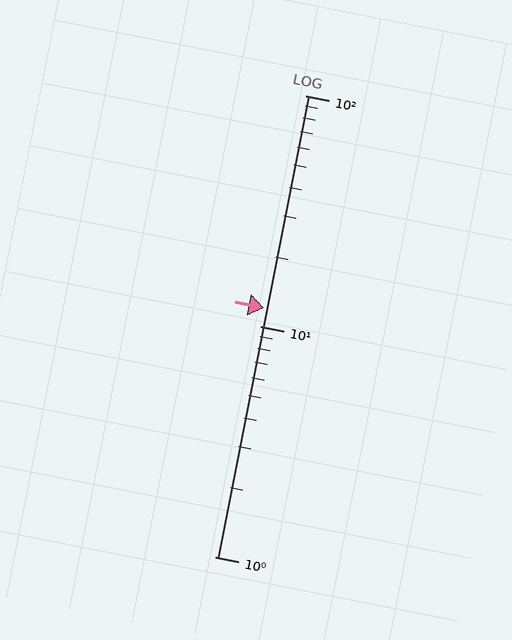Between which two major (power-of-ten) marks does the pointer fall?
The pointer is between 10 and 100.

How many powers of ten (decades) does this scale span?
The scale spans 2 decades, from 1 to 100.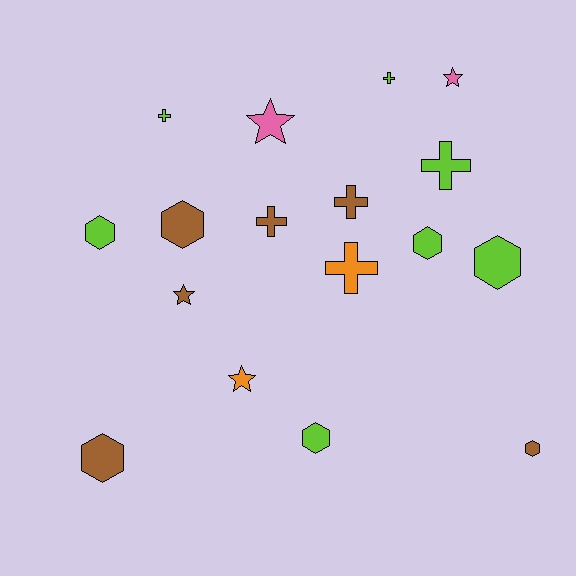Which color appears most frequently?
Lime, with 7 objects.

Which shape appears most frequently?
Hexagon, with 7 objects.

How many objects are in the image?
There are 17 objects.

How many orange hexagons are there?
There are no orange hexagons.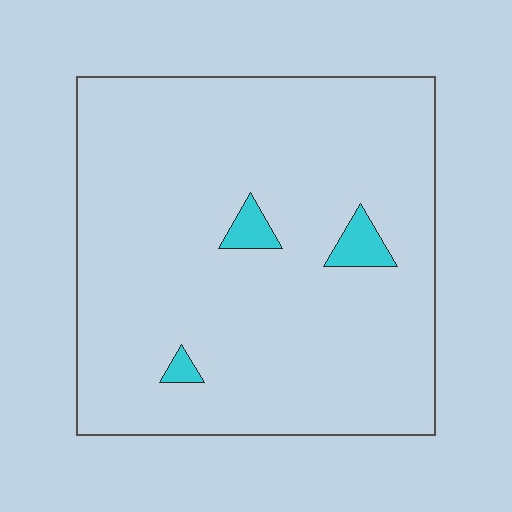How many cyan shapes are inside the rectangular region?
3.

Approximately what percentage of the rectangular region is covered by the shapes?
Approximately 5%.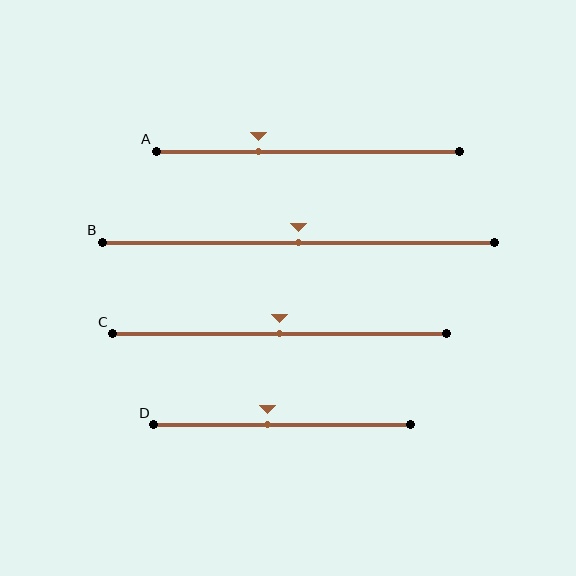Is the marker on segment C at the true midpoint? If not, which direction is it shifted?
Yes, the marker on segment C is at the true midpoint.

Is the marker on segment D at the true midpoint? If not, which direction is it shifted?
No, the marker on segment D is shifted to the left by about 6% of the segment length.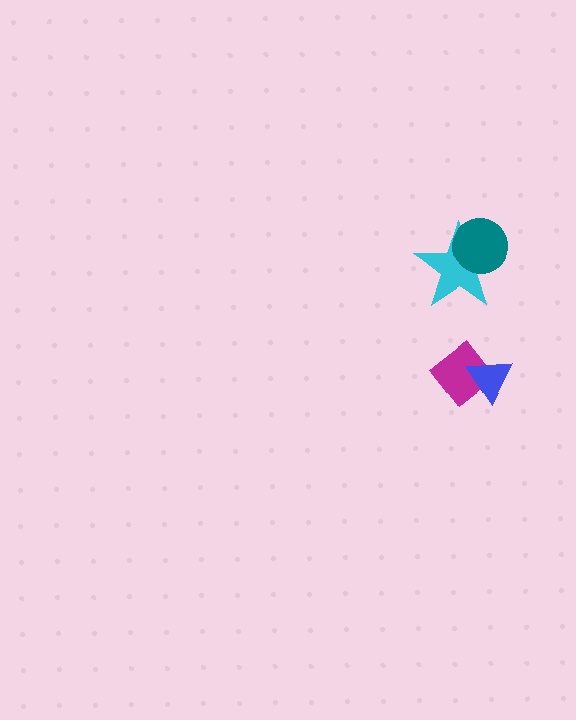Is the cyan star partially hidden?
Yes, it is partially covered by another shape.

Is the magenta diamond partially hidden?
Yes, it is partially covered by another shape.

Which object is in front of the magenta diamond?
The blue triangle is in front of the magenta diamond.